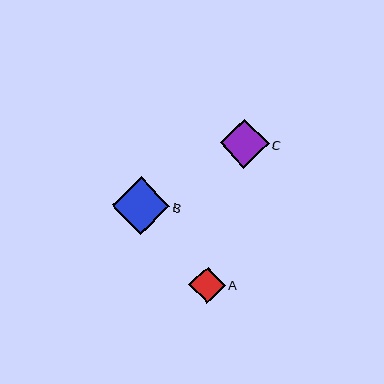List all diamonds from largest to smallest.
From largest to smallest: B, C, A.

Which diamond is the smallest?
Diamond A is the smallest with a size of approximately 36 pixels.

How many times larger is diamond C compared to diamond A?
Diamond C is approximately 1.3 times the size of diamond A.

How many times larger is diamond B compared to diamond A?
Diamond B is approximately 1.6 times the size of diamond A.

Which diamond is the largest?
Diamond B is the largest with a size of approximately 58 pixels.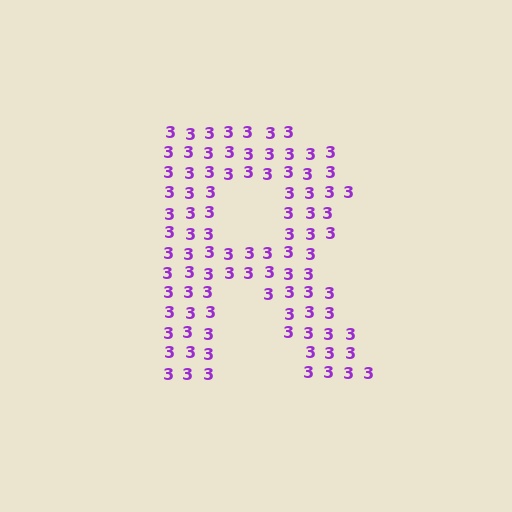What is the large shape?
The large shape is the letter R.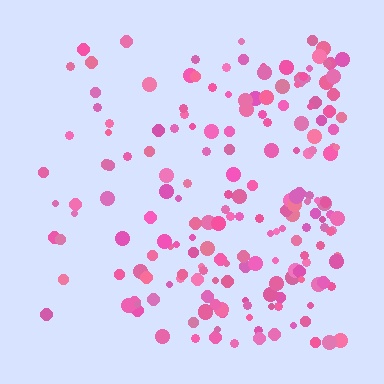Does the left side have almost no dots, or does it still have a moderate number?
Still a moderate number, just noticeably fewer than the right.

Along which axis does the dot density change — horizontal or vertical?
Horizontal.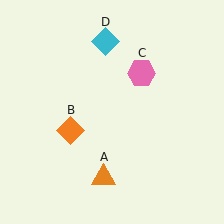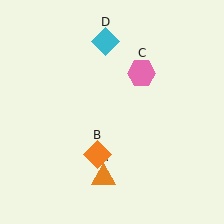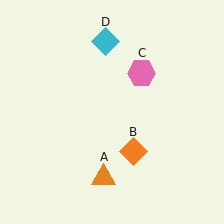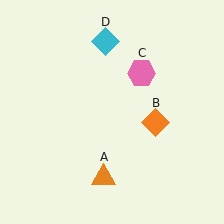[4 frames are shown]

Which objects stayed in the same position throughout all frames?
Orange triangle (object A) and pink hexagon (object C) and cyan diamond (object D) remained stationary.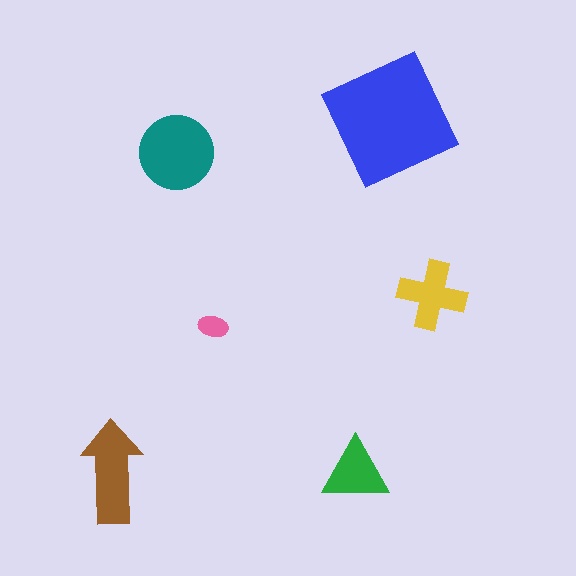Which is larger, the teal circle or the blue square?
The blue square.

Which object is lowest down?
The green triangle is bottommost.